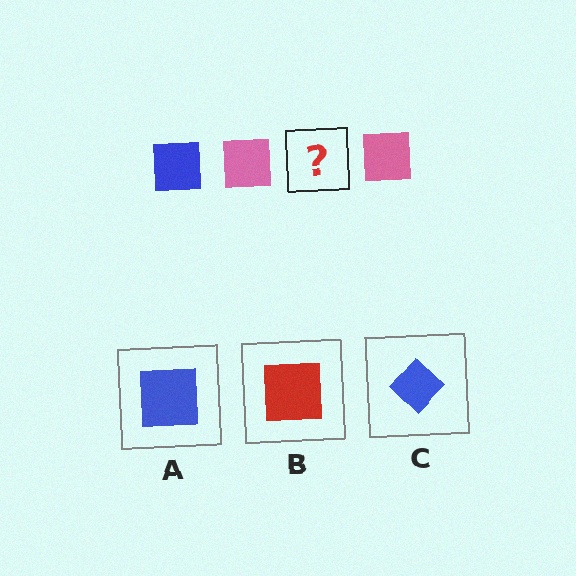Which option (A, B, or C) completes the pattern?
A.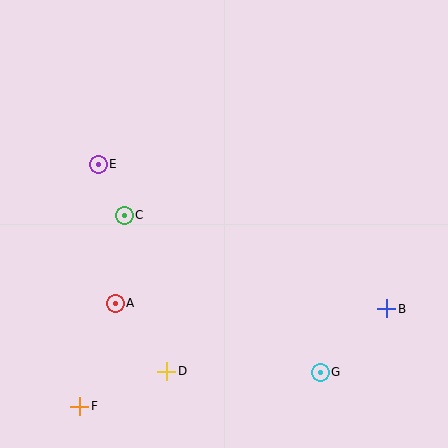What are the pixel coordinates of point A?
Point A is at (115, 303).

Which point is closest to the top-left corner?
Point E is closest to the top-left corner.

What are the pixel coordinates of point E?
Point E is at (98, 164).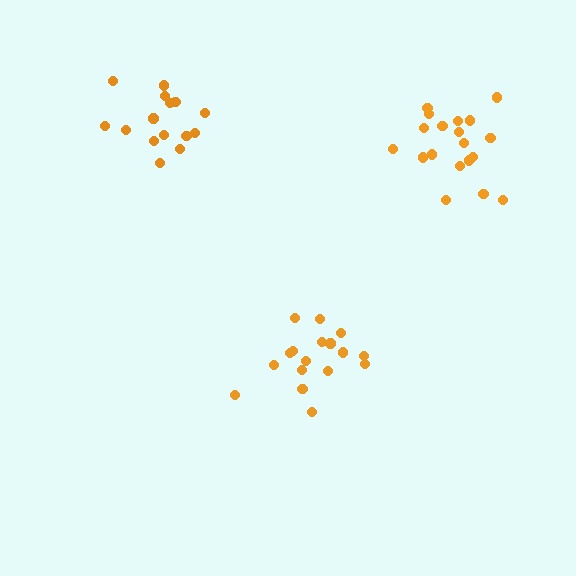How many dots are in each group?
Group 1: 17 dots, Group 2: 15 dots, Group 3: 19 dots (51 total).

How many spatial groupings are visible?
There are 3 spatial groupings.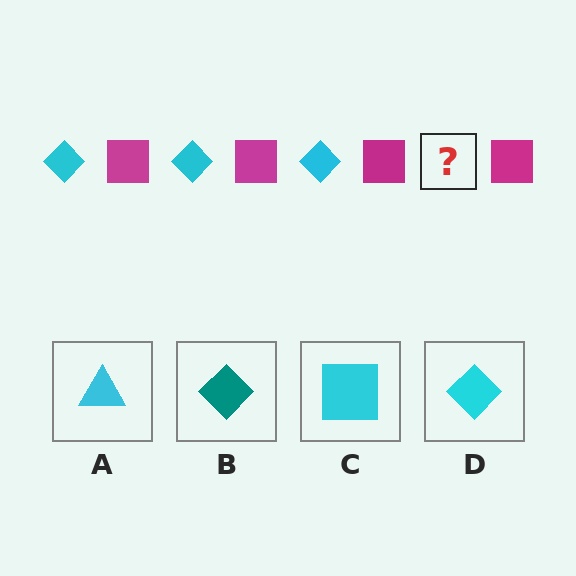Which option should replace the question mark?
Option D.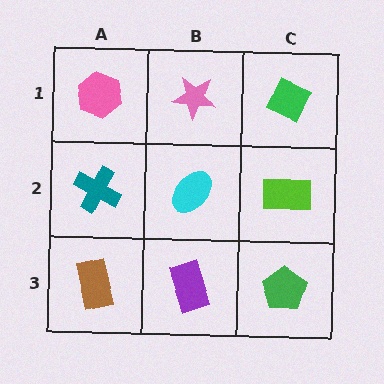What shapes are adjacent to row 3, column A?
A teal cross (row 2, column A), a purple rectangle (row 3, column B).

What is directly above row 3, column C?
A lime rectangle.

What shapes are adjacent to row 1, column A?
A teal cross (row 2, column A), a pink star (row 1, column B).